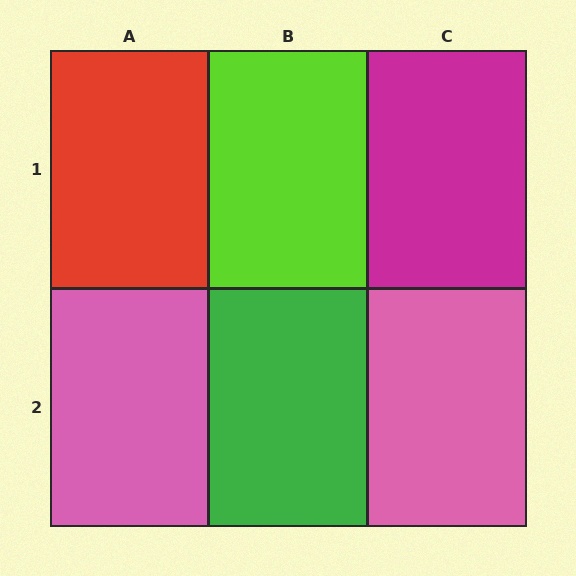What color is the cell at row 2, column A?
Pink.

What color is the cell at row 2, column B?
Green.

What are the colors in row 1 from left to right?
Red, lime, magenta.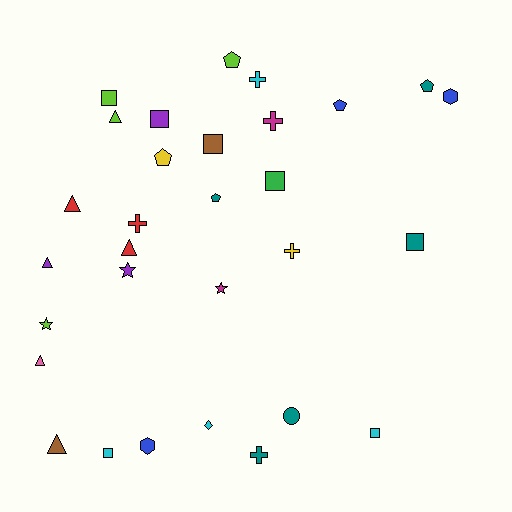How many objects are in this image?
There are 30 objects.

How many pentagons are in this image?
There are 5 pentagons.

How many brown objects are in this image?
There are 2 brown objects.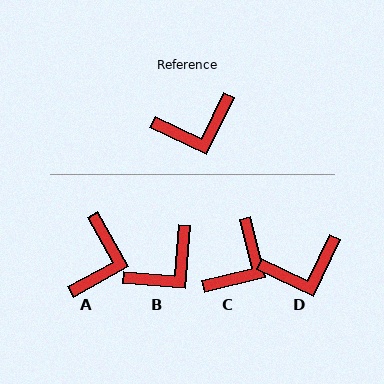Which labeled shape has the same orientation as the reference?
D.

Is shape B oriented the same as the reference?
No, it is off by about 22 degrees.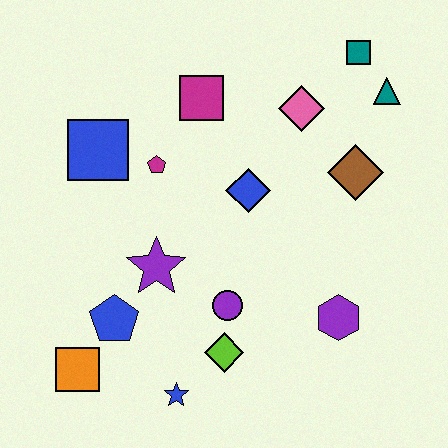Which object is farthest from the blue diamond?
The orange square is farthest from the blue diamond.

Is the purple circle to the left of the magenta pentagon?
No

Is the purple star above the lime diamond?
Yes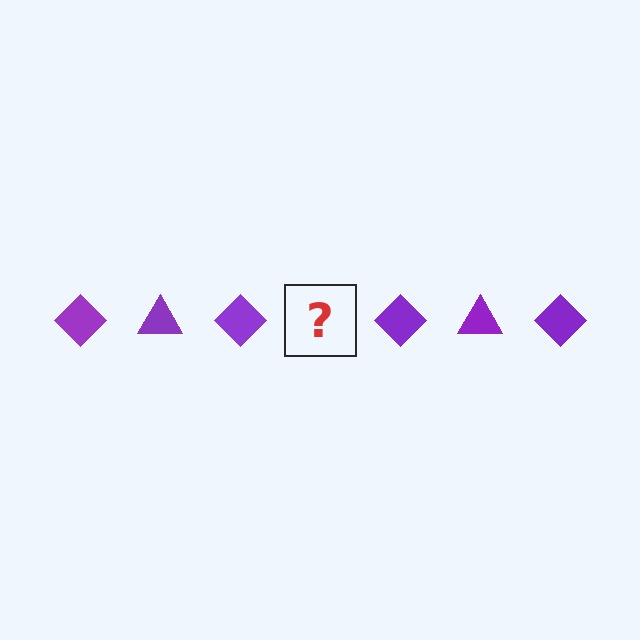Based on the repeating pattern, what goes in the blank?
The blank should be a purple triangle.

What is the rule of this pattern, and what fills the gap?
The rule is that the pattern cycles through diamond, triangle shapes in purple. The gap should be filled with a purple triangle.